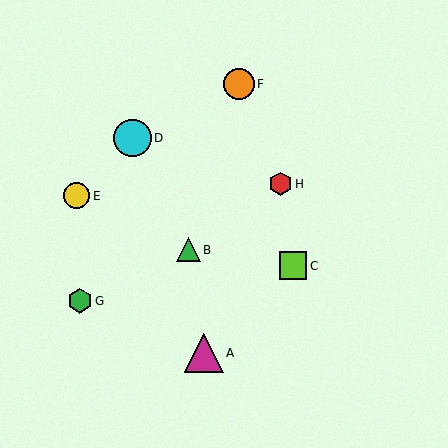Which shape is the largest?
The magenta triangle (labeled A) is the largest.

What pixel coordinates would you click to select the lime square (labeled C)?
Click at (293, 266) to select the lime square C.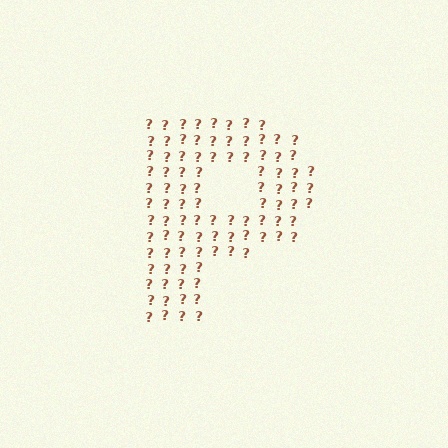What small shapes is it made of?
It is made of small question marks.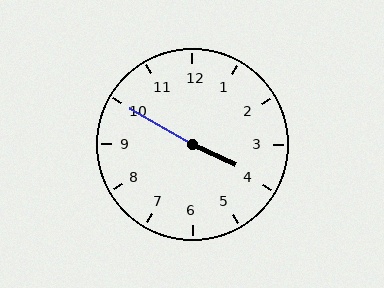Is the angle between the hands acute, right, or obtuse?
It is obtuse.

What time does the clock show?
3:50.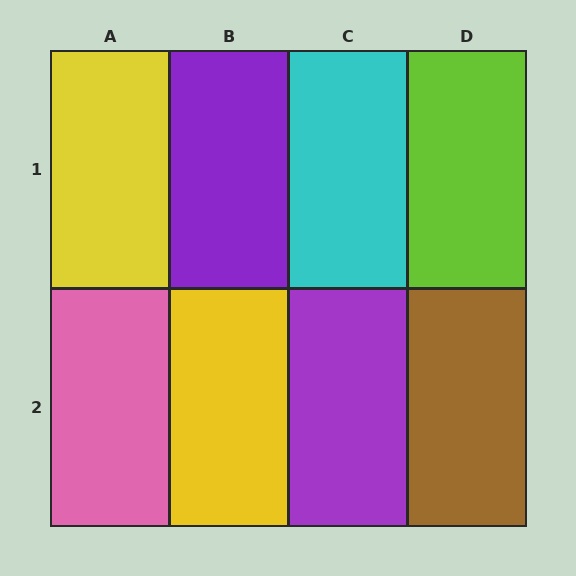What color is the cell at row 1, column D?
Lime.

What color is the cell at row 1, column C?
Cyan.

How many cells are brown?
1 cell is brown.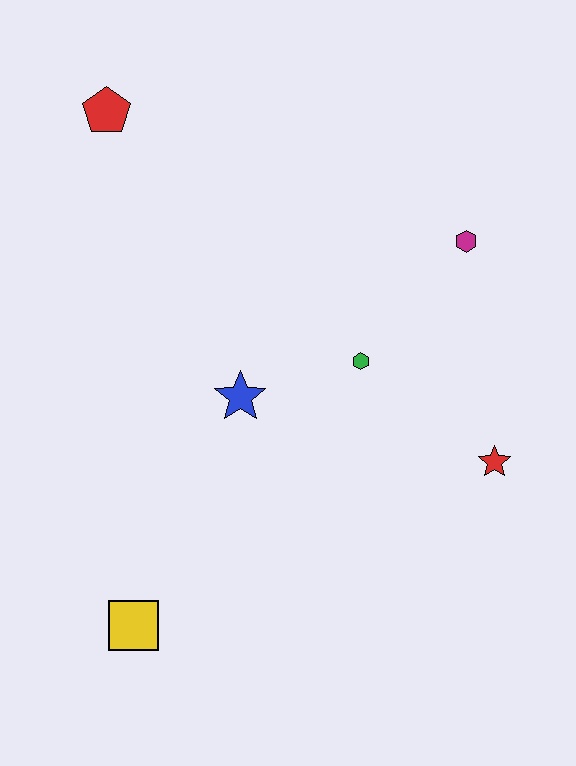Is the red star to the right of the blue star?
Yes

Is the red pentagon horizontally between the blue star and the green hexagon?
No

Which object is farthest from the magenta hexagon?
The yellow square is farthest from the magenta hexagon.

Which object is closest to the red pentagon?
The blue star is closest to the red pentagon.